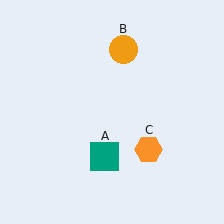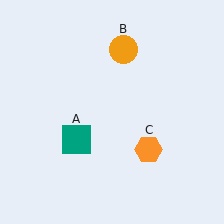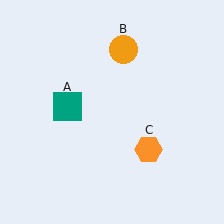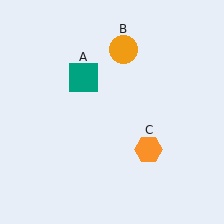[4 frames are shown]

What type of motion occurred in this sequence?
The teal square (object A) rotated clockwise around the center of the scene.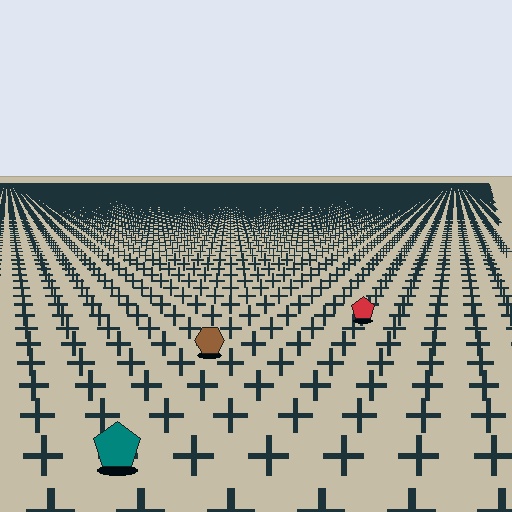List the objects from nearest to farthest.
From nearest to farthest: the teal pentagon, the brown hexagon, the red pentagon.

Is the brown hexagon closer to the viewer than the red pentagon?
Yes. The brown hexagon is closer — you can tell from the texture gradient: the ground texture is coarser near it.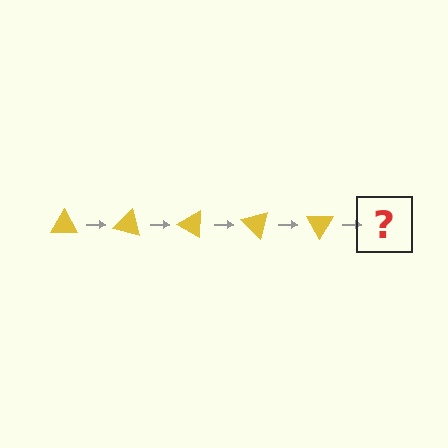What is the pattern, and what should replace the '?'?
The pattern is that the triangle rotates 15 degrees each step. The '?' should be a yellow triangle rotated 75 degrees.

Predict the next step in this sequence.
The next step is a yellow triangle rotated 75 degrees.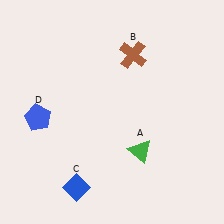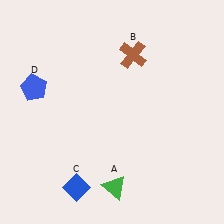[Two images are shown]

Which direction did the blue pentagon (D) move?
The blue pentagon (D) moved up.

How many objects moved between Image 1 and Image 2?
2 objects moved between the two images.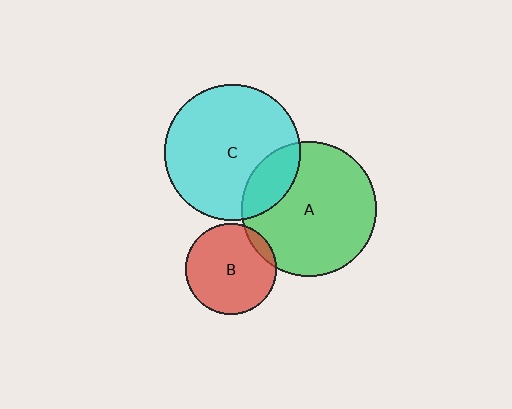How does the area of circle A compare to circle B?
Approximately 2.2 times.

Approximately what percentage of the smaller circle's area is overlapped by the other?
Approximately 10%.